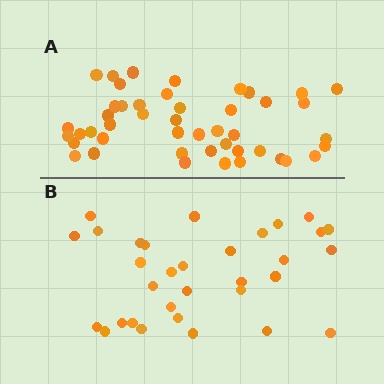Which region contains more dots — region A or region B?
Region A (the top region) has more dots.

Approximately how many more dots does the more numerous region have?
Region A has approximately 15 more dots than region B.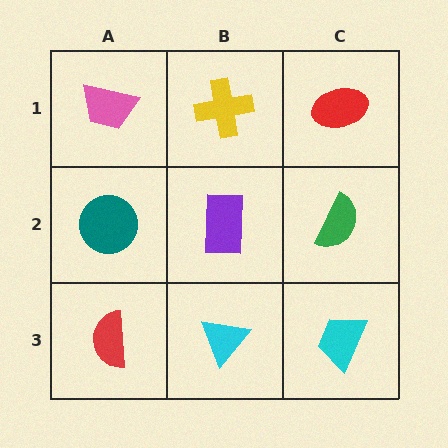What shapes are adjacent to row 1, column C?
A green semicircle (row 2, column C), a yellow cross (row 1, column B).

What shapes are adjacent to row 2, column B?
A yellow cross (row 1, column B), a cyan triangle (row 3, column B), a teal circle (row 2, column A), a green semicircle (row 2, column C).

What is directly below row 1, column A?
A teal circle.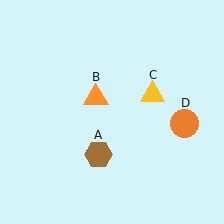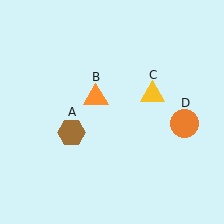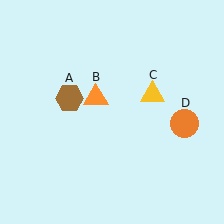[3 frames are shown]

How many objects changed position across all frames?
1 object changed position: brown hexagon (object A).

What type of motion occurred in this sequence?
The brown hexagon (object A) rotated clockwise around the center of the scene.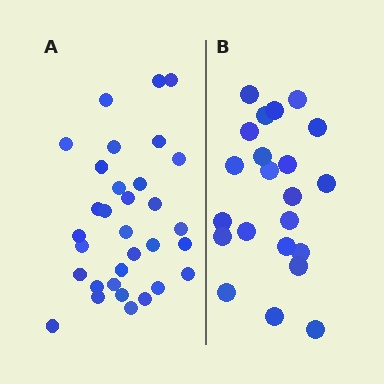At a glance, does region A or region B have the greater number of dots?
Region A (the left region) has more dots.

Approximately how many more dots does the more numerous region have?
Region A has roughly 10 or so more dots than region B.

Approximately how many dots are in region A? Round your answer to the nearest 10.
About 30 dots. (The exact count is 32, which rounds to 30.)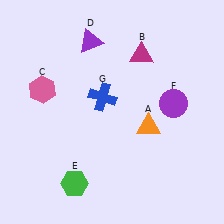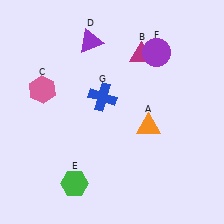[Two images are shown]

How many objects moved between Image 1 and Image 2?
1 object moved between the two images.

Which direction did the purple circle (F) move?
The purple circle (F) moved up.